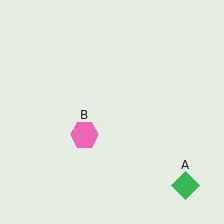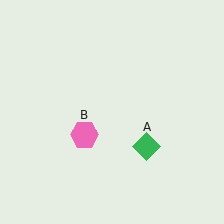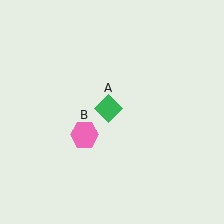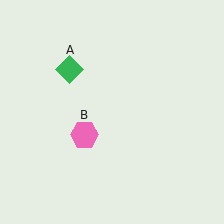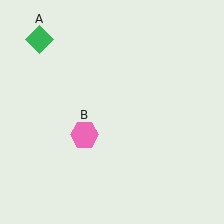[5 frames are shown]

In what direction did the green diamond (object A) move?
The green diamond (object A) moved up and to the left.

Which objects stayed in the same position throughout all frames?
Pink hexagon (object B) remained stationary.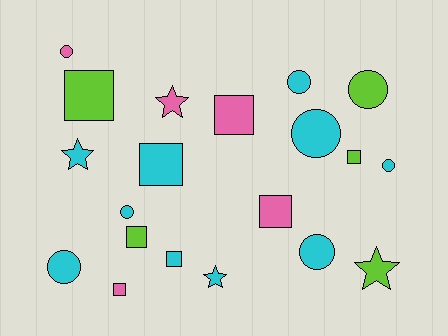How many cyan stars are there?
There are 2 cyan stars.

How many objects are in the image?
There are 20 objects.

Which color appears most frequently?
Cyan, with 10 objects.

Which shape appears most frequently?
Square, with 8 objects.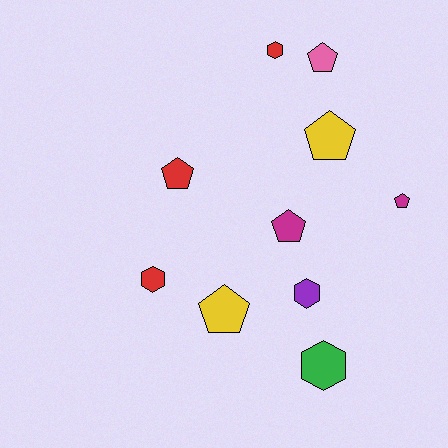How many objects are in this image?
There are 10 objects.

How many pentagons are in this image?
There are 6 pentagons.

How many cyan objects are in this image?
There are no cyan objects.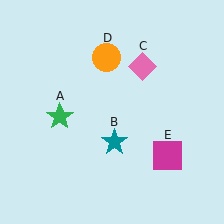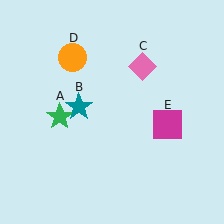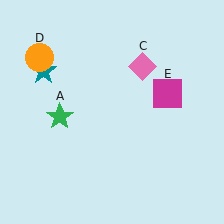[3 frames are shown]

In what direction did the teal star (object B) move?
The teal star (object B) moved up and to the left.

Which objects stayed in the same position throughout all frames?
Green star (object A) and pink diamond (object C) remained stationary.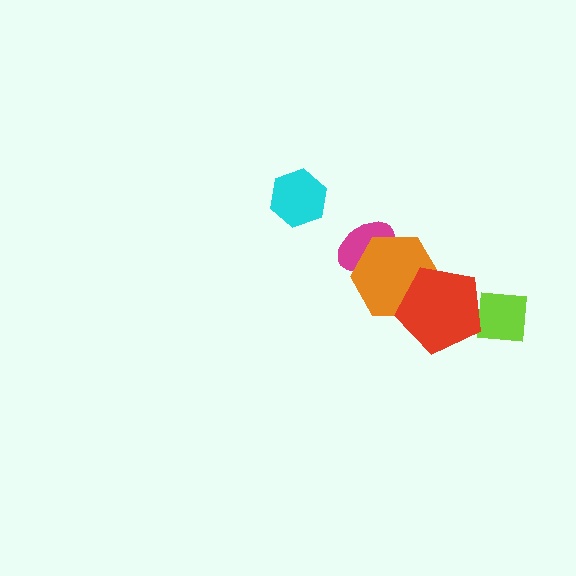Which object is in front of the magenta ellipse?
The orange hexagon is in front of the magenta ellipse.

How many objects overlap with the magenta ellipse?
1 object overlaps with the magenta ellipse.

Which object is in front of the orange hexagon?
The red pentagon is in front of the orange hexagon.